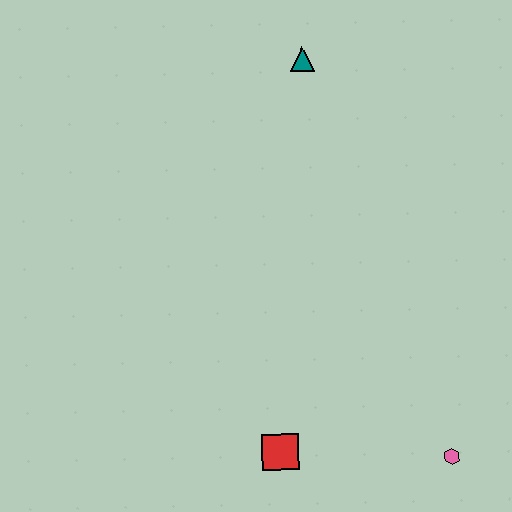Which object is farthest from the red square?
The teal triangle is farthest from the red square.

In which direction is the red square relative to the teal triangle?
The red square is below the teal triangle.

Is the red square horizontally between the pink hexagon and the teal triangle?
No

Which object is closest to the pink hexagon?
The red square is closest to the pink hexagon.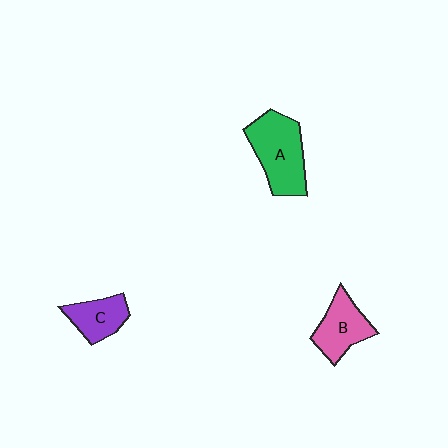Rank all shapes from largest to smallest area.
From largest to smallest: A (green), B (pink), C (purple).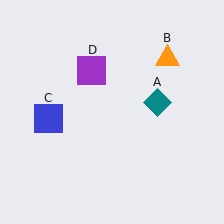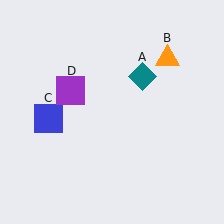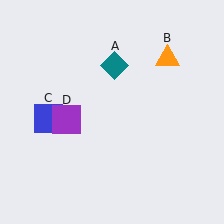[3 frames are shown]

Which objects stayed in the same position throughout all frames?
Orange triangle (object B) and blue square (object C) remained stationary.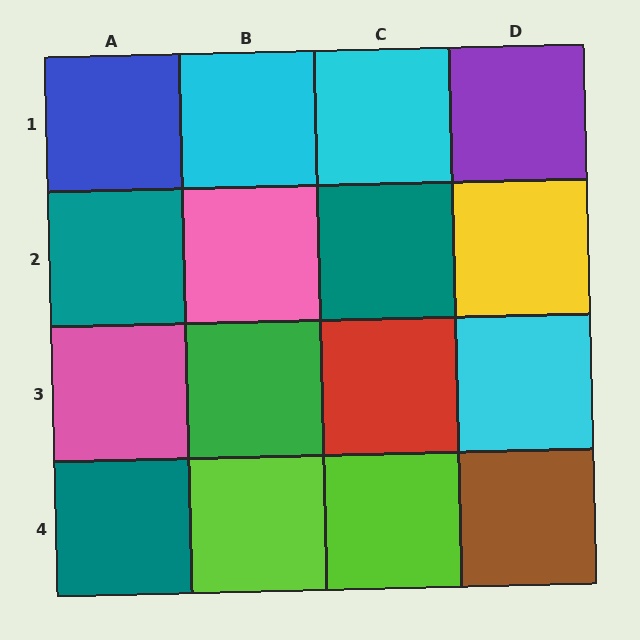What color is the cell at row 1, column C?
Cyan.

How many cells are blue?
1 cell is blue.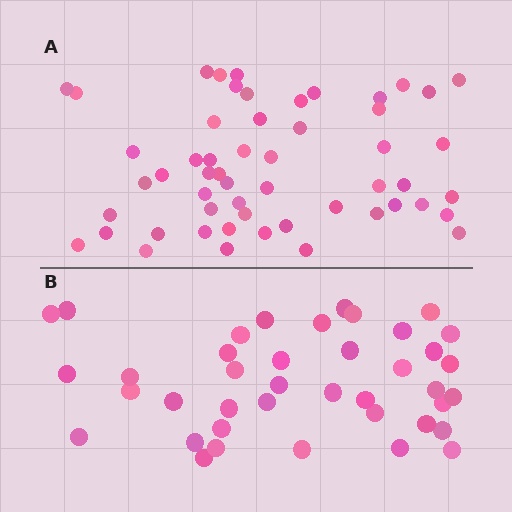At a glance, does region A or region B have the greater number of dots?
Region A (the top region) has more dots.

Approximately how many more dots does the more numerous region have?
Region A has approximately 15 more dots than region B.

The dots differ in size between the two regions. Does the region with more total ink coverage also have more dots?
No. Region B has more total ink coverage because its dots are larger, but region A actually contains more individual dots. Total area can be misleading — the number of items is what matters here.